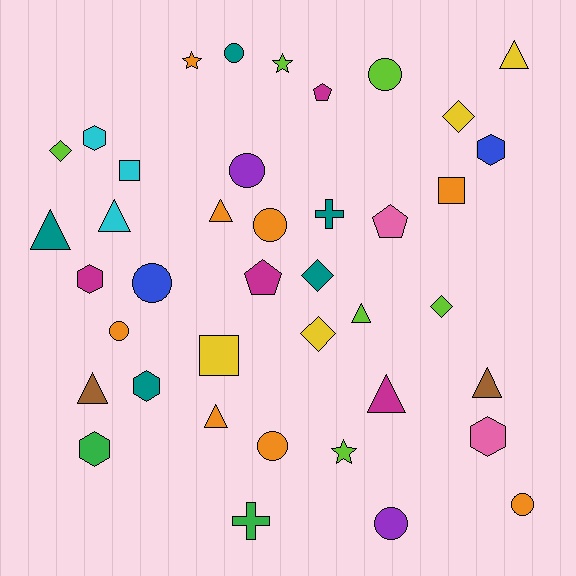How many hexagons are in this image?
There are 6 hexagons.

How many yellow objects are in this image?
There are 4 yellow objects.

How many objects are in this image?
There are 40 objects.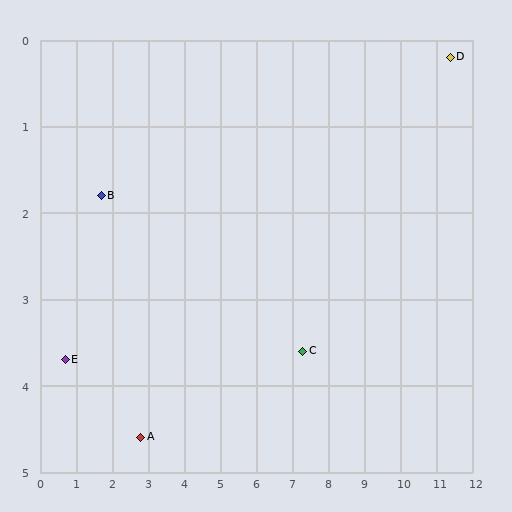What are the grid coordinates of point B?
Point B is at approximately (1.7, 1.8).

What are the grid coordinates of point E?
Point E is at approximately (0.7, 3.7).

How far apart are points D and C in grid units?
Points D and C are about 5.3 grid units apart.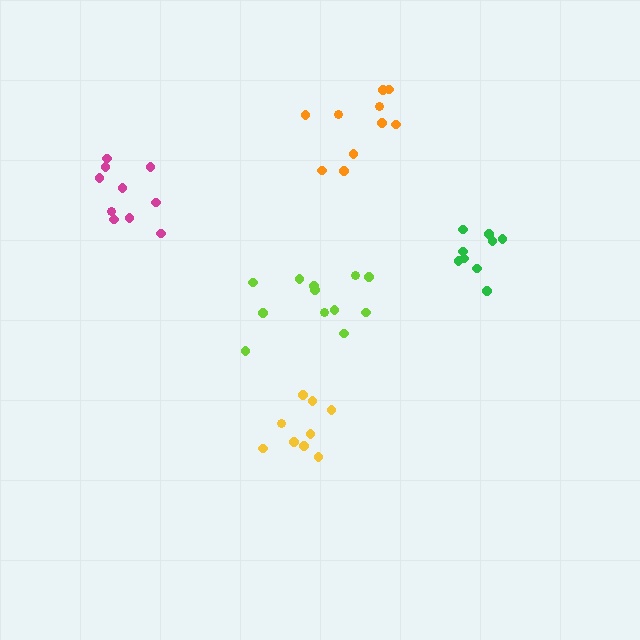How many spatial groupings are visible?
There are 5 spatial groupings.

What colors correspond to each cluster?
The clusters are colored: magenta, yellow, lime, green, orange.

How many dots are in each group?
Group 1: 10 dots, Group 2: 9 dots, Group 3: 12 dots, Group 4: 9 dots, Group 5: 10 dots (50 total).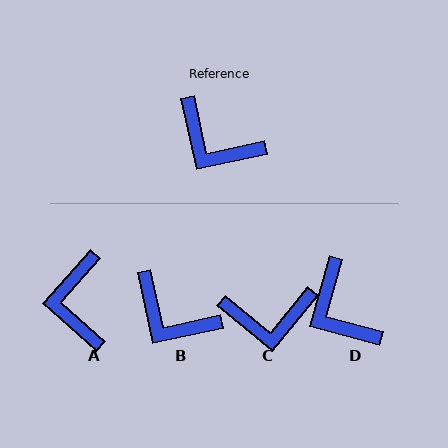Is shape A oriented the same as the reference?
No, it is off by about 54 degrees.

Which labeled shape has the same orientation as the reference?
B.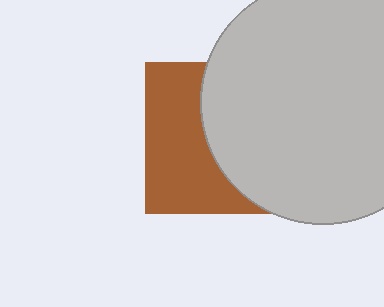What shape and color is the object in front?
The object in front is a light gray circle.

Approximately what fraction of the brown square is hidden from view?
Roughly 54% of the brown square is hidden behind the light gray circle.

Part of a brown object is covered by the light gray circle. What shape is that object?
It is a square.